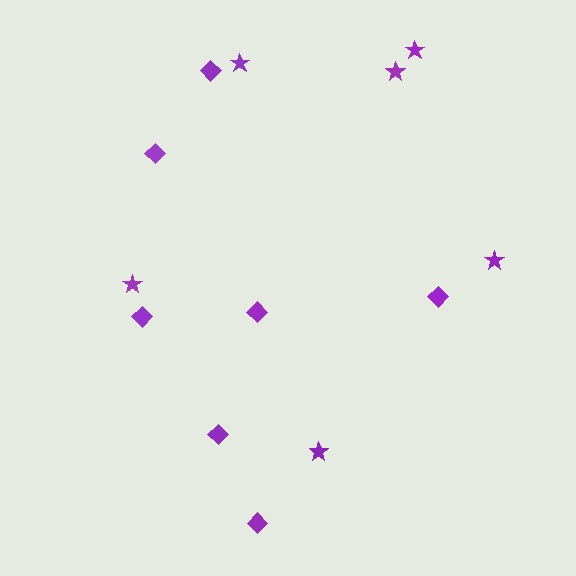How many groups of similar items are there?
There are 2 groups: one group of diamonds (7) and one group of stars (6).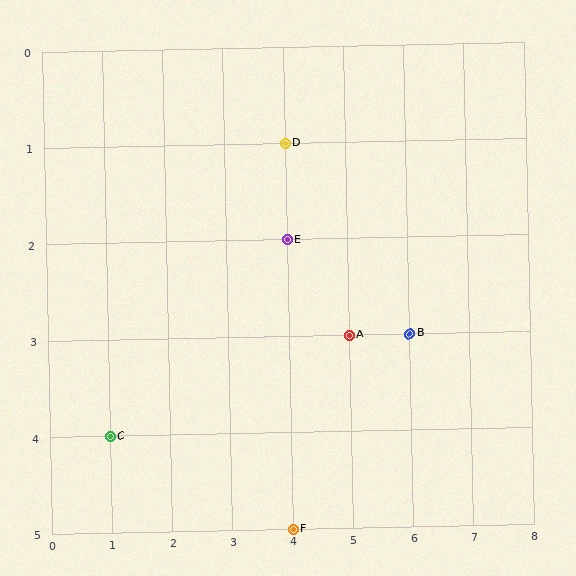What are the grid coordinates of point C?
Point C is at grid coordinates (1, 4).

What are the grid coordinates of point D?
Point D is at grid coordinates (4, 1).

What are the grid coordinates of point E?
Point E is at grid coordinates (4, 2).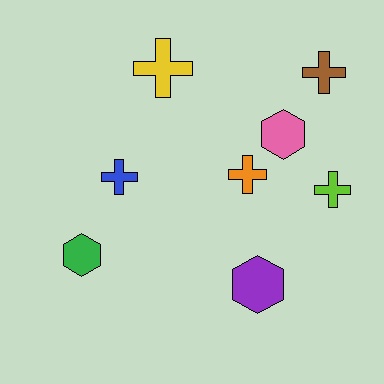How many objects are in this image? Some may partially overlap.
There are 8 objects.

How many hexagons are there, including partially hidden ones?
There are 3 hexagons.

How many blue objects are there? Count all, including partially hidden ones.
There is 1 blue object.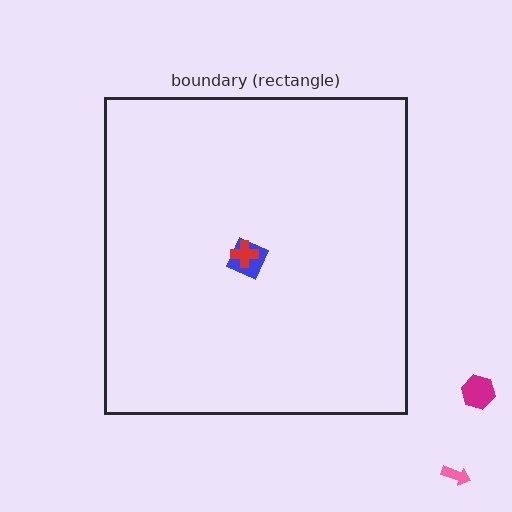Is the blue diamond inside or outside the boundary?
Inside.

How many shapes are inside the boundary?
2 inside, 2 outside.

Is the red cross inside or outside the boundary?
Inside.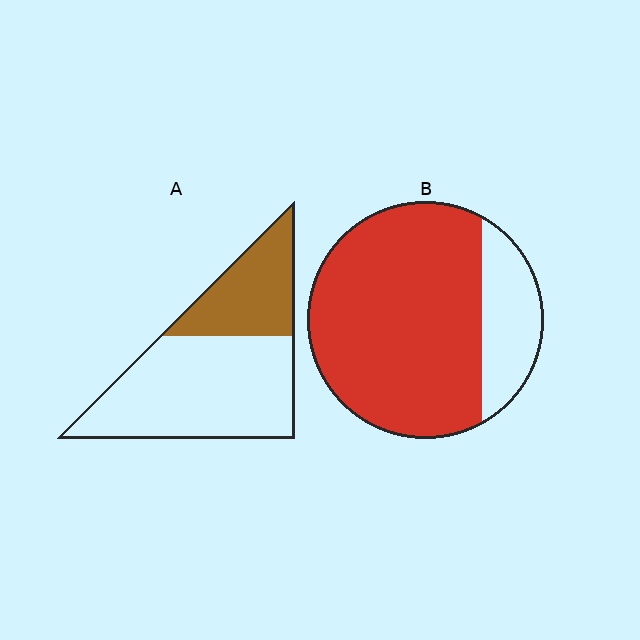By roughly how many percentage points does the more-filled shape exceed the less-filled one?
By roughly 45 percentage points (B over A).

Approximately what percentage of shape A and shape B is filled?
A is approximately 30% and B is approximately 80%.